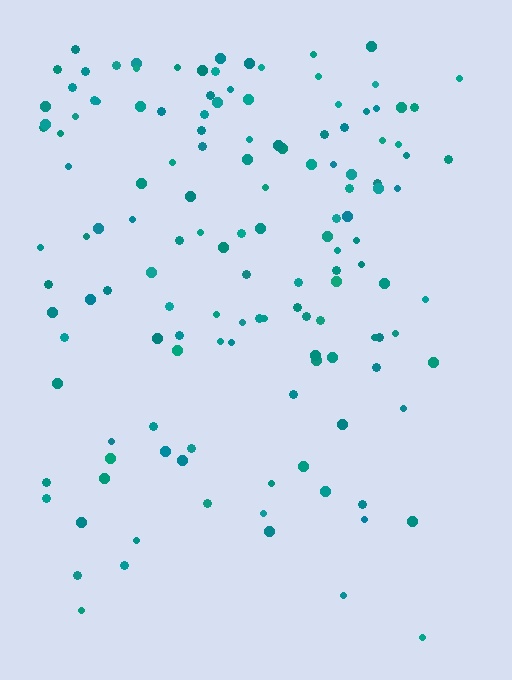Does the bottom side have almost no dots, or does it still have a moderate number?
Still a moderate number, just noticeably fewer than the top.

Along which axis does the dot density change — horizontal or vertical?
Vertical.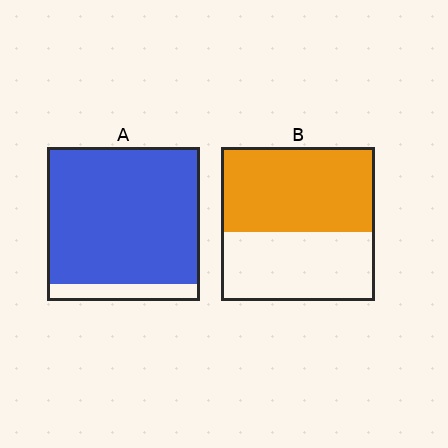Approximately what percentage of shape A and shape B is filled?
A is approximately 90% and B is approximately 55%.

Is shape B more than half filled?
Yes.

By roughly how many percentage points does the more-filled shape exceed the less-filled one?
By roughly 35 percentage points (A over B).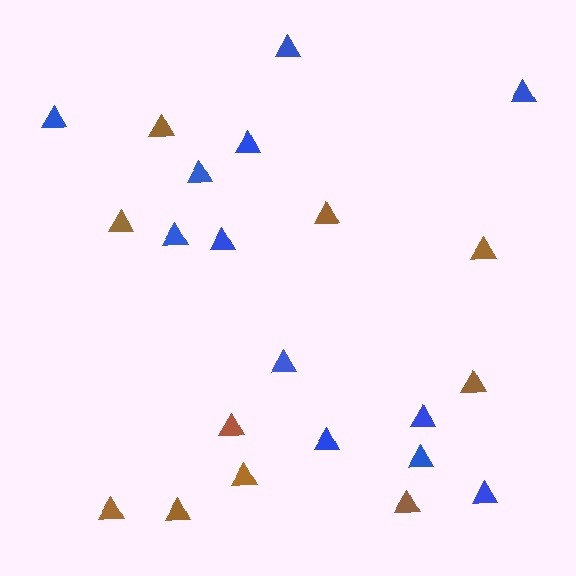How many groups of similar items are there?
There are 2 groups: one group of brown triangles (10) and one group of blue triangles (12).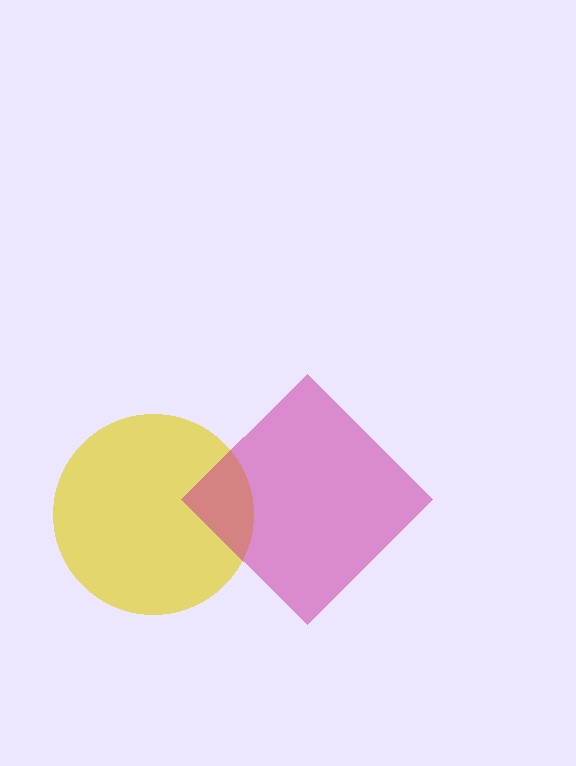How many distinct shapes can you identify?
There are 2 distinct shapes: a yellow circle, a magenta diamond.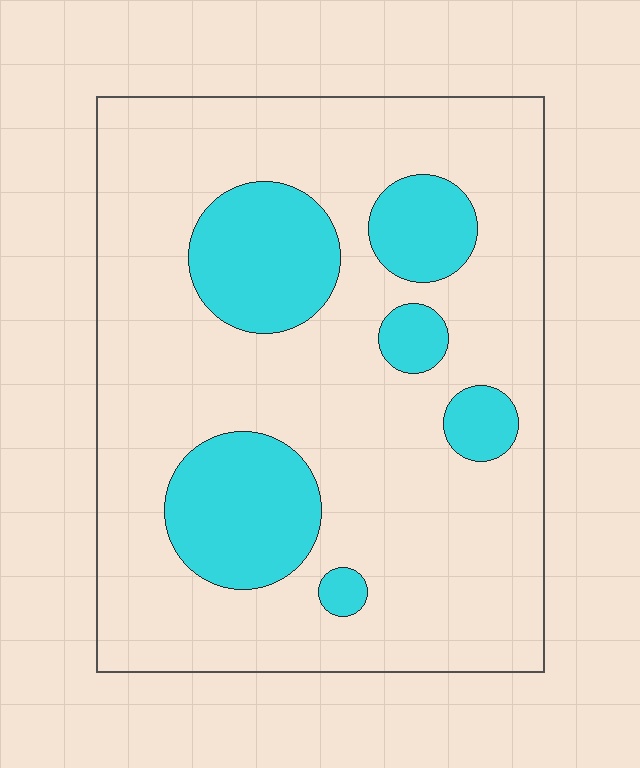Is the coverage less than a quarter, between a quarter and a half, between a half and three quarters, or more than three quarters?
Less than a quarter.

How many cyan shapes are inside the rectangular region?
6.